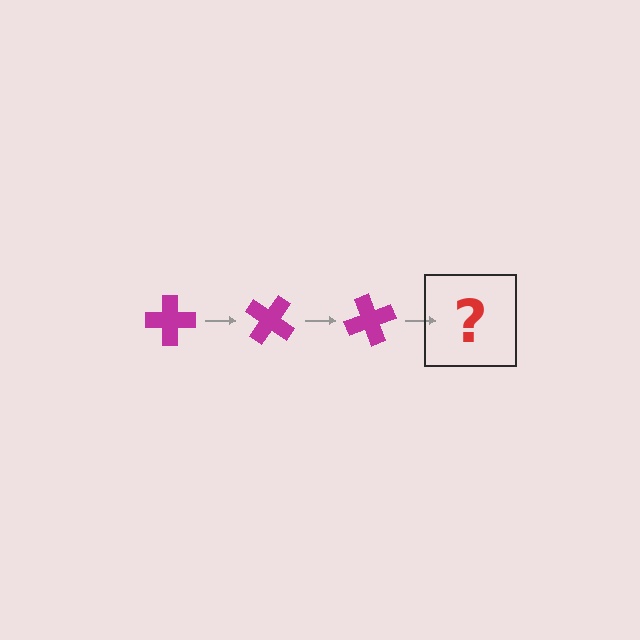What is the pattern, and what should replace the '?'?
The pattern is that the cross rotates 35 degrees each step. The '?' should be a magenta cross rotated 105 degrees.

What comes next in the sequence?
The next element should be a magenta cross rotated 105 degrees.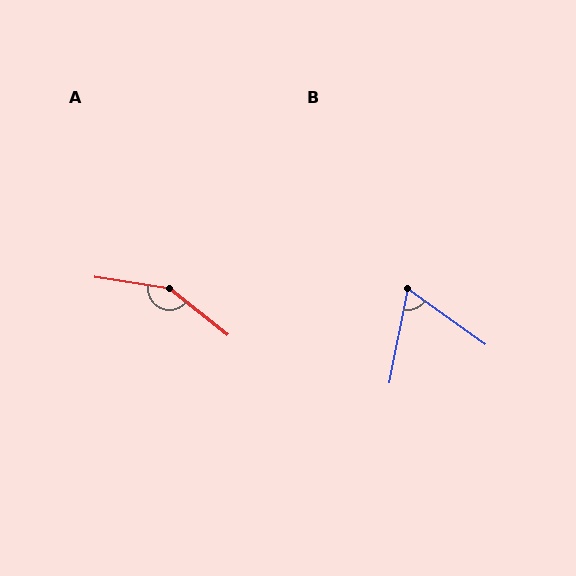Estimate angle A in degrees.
Approximately 150 degrees.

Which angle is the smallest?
B, at approximately 65 degrees.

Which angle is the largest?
A, at approximately 150 degrees.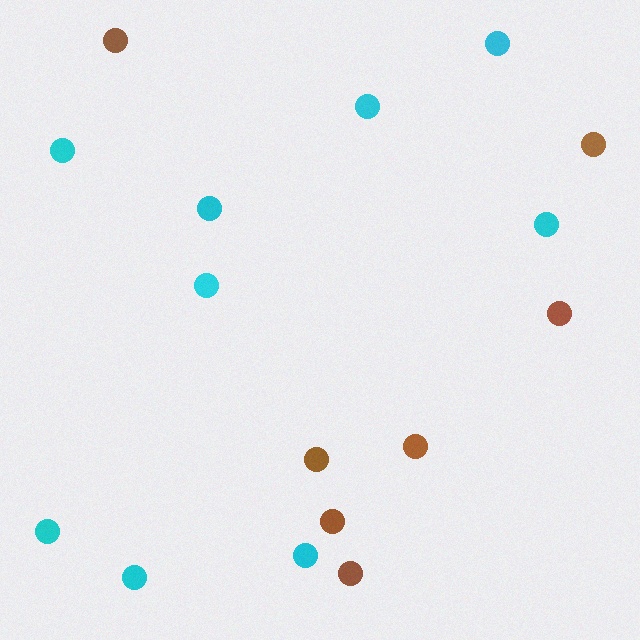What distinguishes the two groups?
There are 2 groups: one group of cyan circles (9) and one group of brown circles (7).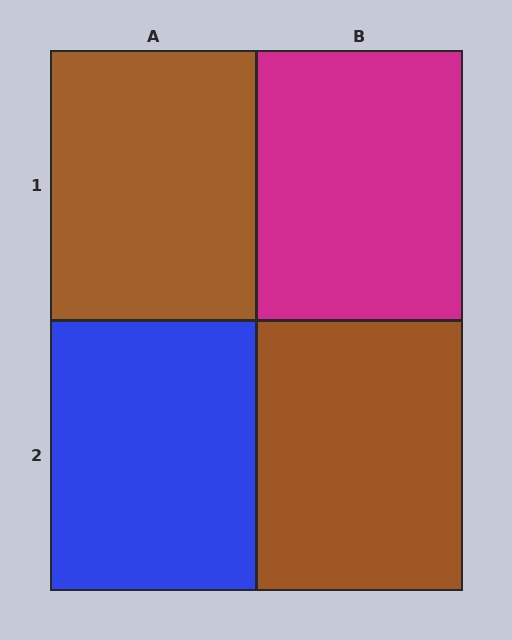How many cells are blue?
1 cell is blue.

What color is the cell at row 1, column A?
Brown.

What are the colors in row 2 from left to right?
Blue, brown.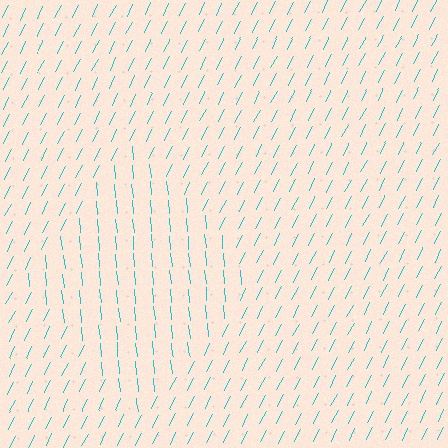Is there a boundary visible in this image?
Yes, there is a texture boundary formed by a change in line orientation.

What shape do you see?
I see a diamond.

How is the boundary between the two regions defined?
The boundary is defined purely by a change in line orientation (approximately 32 degrees difference). All lines are the same color and thickness.